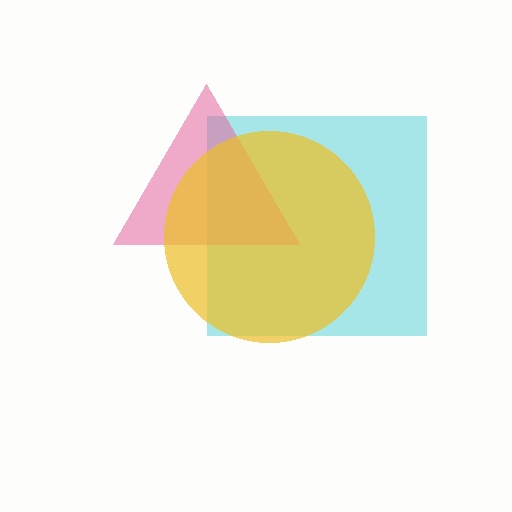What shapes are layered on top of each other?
The layered shapes are: a cyan square, a pink triangle, a yellow circle.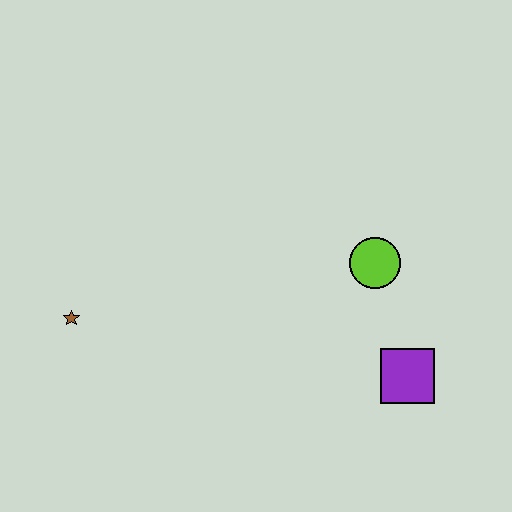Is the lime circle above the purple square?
Yes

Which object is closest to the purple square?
The lime circle is closest to the purple square.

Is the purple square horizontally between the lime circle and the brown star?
No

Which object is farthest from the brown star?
The purple square is farthest from the brown star.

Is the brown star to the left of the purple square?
Yes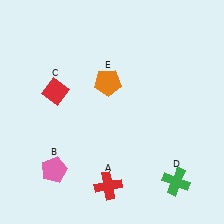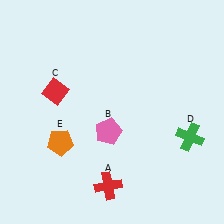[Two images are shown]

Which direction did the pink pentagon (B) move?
The pink pentagon (B) moved right.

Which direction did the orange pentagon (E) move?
The orange pentagon (E) moved down.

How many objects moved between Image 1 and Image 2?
3 objects moved between the two images.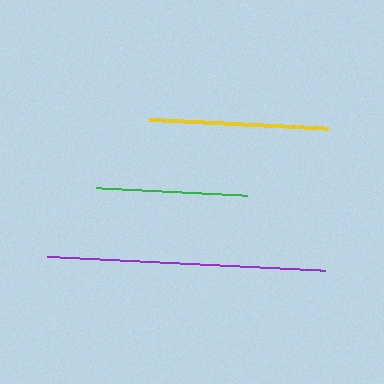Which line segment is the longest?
The purple line is the longest at approximately 280 pixels.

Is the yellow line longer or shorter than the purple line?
The purple line is longer than the yellow line.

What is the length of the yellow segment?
The yellow segment is approximately 180 pixels long.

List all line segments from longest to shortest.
From longest to shortest: purple, yellow, green.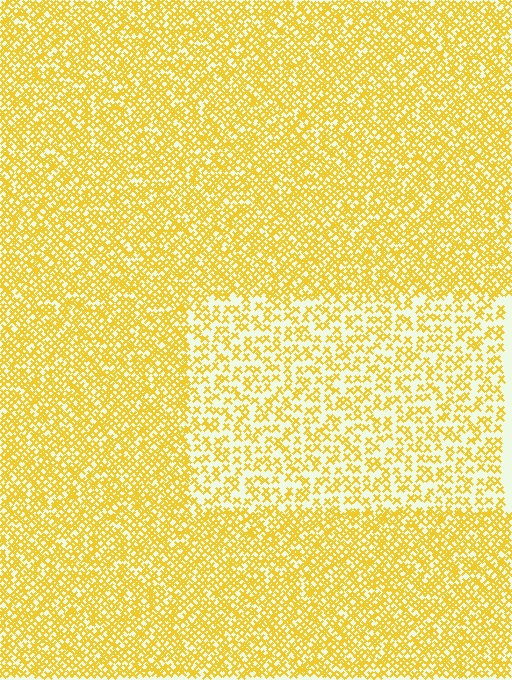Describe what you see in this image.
The image contains small yellow elements arranged at two different densities. A rectangle-shaped region is visible where the elements are less densely packed than the surrounding area.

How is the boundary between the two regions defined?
The boundary is defined by a change in element density (approximately 2.0x ratio). All elements are the same color, size, and shape.